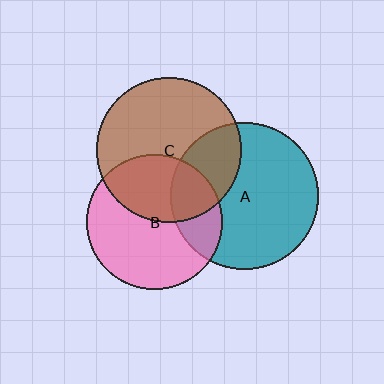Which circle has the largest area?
Circle A (teal).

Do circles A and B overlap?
Yes.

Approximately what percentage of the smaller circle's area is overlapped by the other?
Approximately 25%.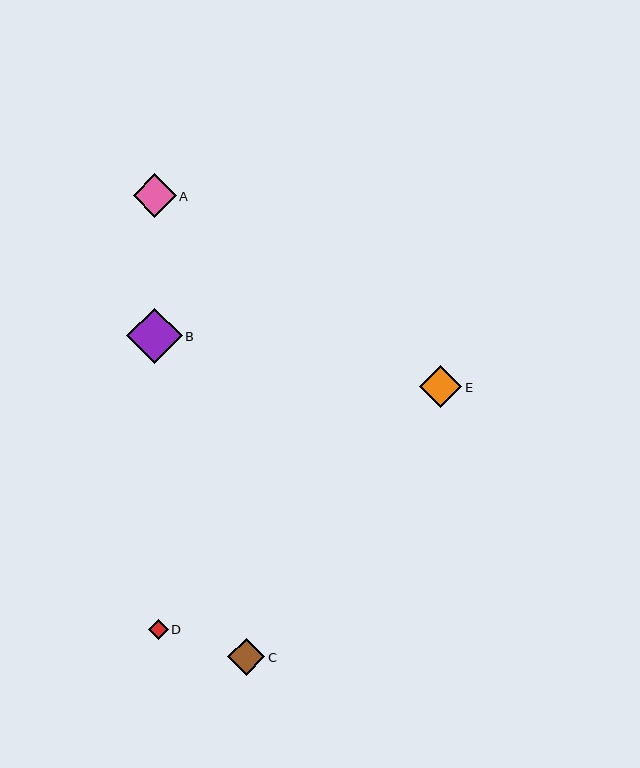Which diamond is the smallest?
Diamond D is the smallest with a size of approximately 20 pixels.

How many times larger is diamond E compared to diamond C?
Diamond E is approximately 1.1 times the size of diamond C.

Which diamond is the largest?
Diamond B is the largest with a size of approximately 55 pixels.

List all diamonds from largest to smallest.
From largest to smallest: B, A, E, C, D.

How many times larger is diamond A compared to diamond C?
Diamond A is approximately 1.2 times the size of diamond C.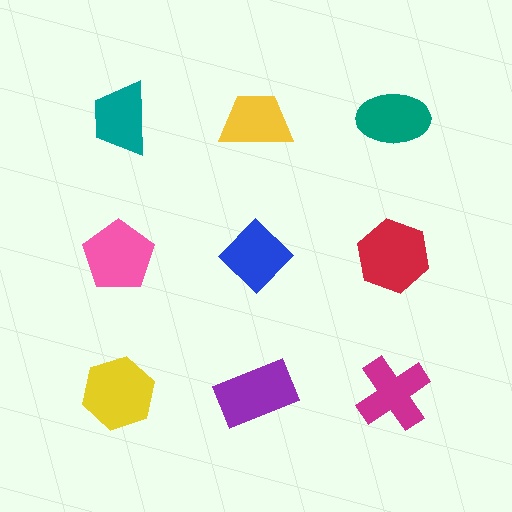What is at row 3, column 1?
A yellow hexagon.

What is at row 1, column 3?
A teal ellipse.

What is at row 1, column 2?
A yellow trapezoid.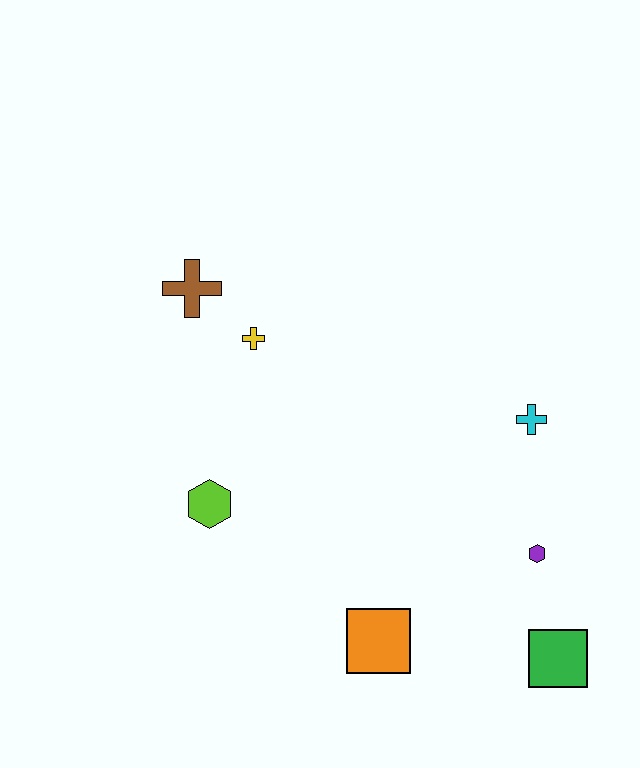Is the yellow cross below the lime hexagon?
No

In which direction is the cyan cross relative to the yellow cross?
The cyan cross is to the right of the yellow cross.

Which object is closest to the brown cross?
The yellow cross is closest to the brown cross.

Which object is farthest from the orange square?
The brown cross is farthest from the orange square.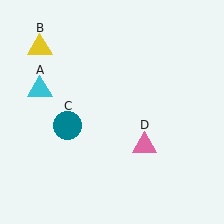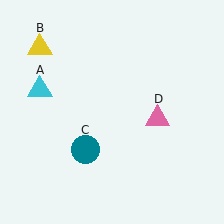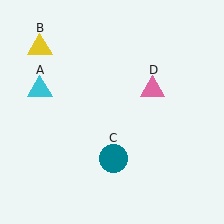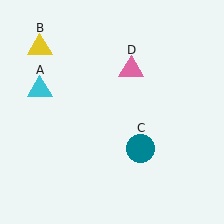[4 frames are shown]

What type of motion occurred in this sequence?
The teal circle (object C), pink triangle (object D) rotated counterclockwise around the center of the scene.